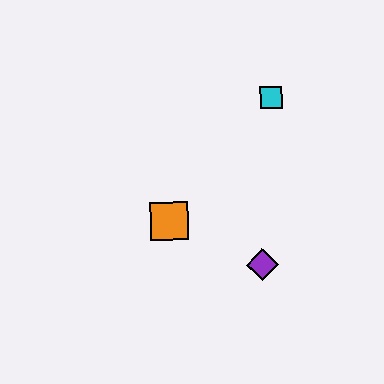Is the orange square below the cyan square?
Yes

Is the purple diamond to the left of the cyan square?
Yes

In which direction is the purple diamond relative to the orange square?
The purple diamond is to the right of the orange square.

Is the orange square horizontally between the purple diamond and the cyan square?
No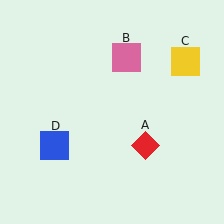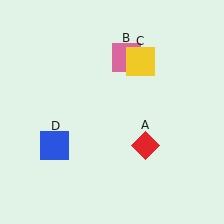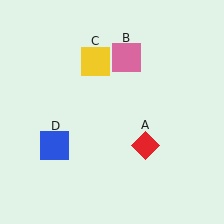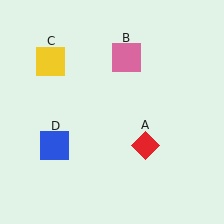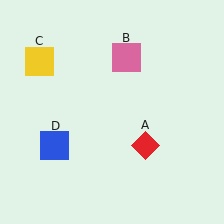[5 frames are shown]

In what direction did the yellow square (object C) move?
The yellow square (object C) moved left.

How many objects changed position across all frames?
1 object changed position: yellow square (object C).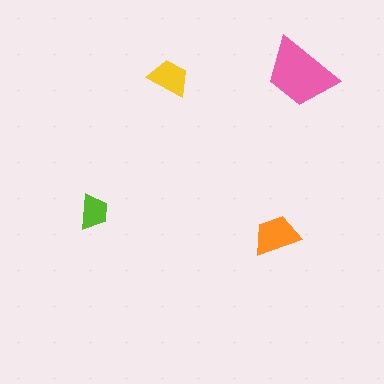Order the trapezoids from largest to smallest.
the pink one, the orange one, the yellow one, the lime one.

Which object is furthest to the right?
The pink trapezoid is rightmost.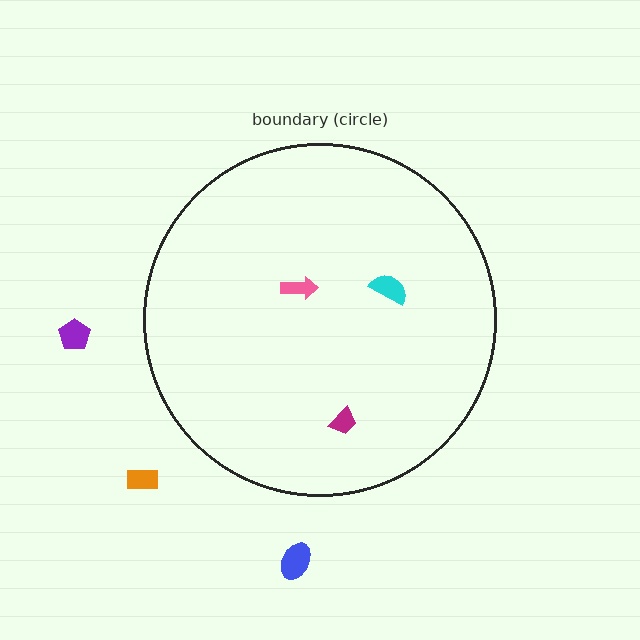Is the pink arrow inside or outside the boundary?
Inside.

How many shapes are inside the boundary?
3 inside, 3 outside.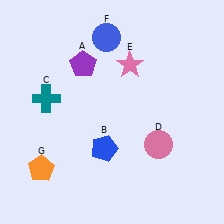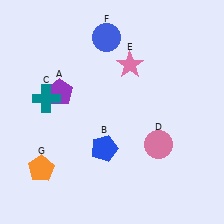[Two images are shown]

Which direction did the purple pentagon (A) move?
The purple pentagon (A) moved down.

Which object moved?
The purple pentagon (A) moved down.